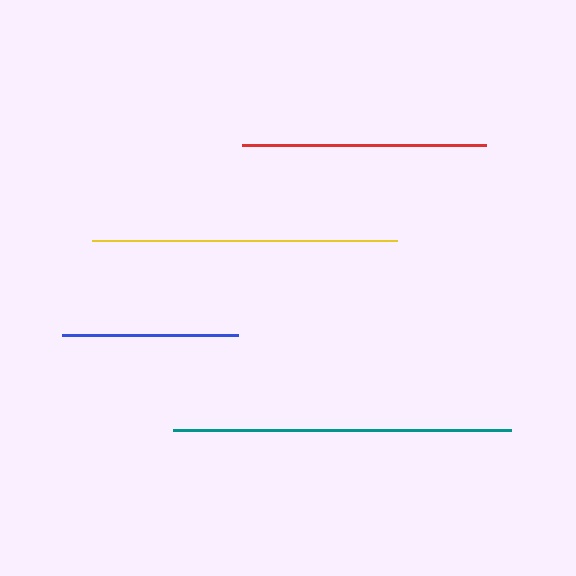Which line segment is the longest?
The teal line is the longest at approximately 338 pixels.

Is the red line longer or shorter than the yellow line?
The yellow line is longer than the red line.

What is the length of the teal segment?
The teal segment is approximately 338 pixels long.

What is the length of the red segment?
The red segment is approximately 244 pixels long.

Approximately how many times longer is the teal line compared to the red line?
The teal line is approximately 1.4 times the length of the red line.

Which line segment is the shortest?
The blue line is the shortest at approximately 176 pixels.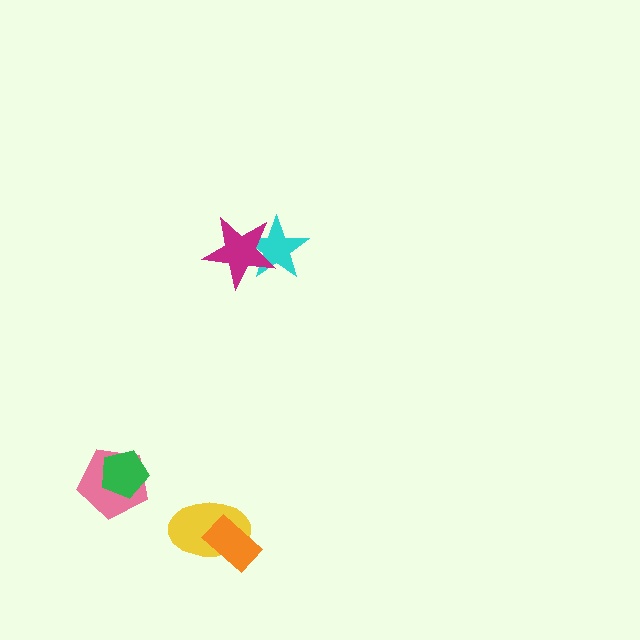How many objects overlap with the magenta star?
1 object overlaps with the magenta star.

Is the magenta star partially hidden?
No, no other shape covers it.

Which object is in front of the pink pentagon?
The green pentagon is in front of the pink pentagon.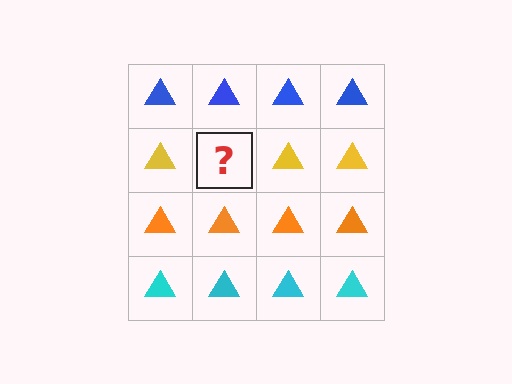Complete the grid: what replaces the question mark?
The question mark should be replaced with a yellow triangle.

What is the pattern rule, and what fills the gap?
The rule is that each row has a consistent color. The gap should be filled with a yellow triangle.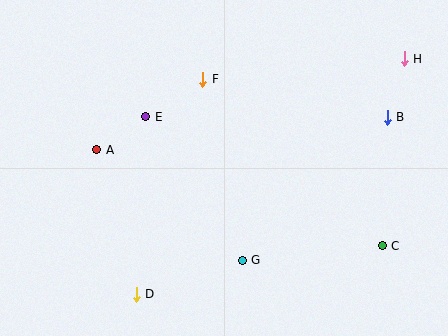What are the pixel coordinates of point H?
Point H is at (404, 59).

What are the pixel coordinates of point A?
Point A is at (97, 150).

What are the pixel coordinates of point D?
Point D is at (136, 294).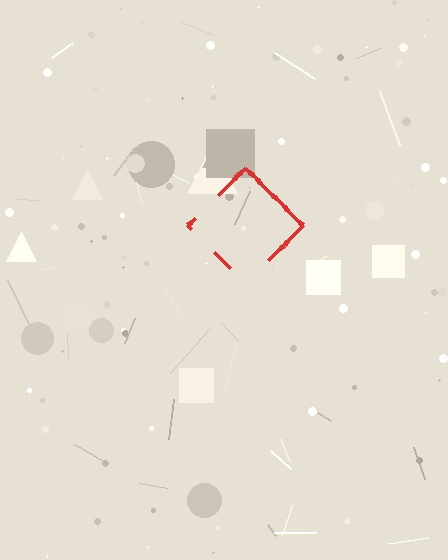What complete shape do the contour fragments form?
The contour fragments form a diamond.